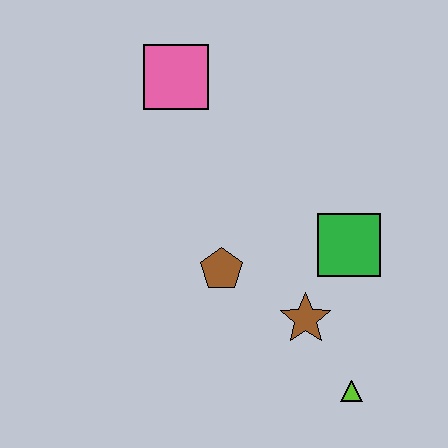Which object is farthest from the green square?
The pink square is farthest from the green square.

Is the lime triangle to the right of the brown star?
Yes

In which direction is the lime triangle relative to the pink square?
The lime triangle is below the pink square.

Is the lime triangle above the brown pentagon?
No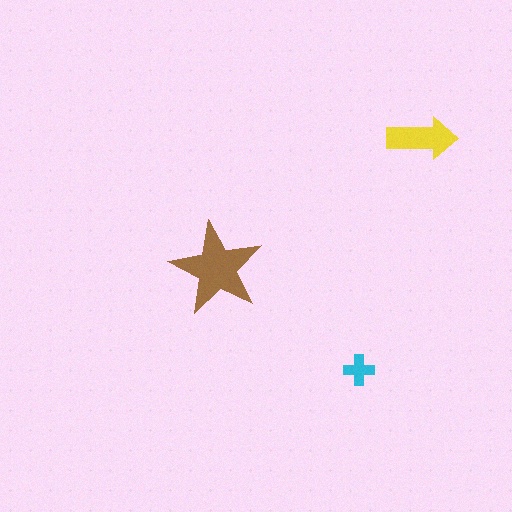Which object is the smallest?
The cyan cross.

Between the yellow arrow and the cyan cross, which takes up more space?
The yellow arrow.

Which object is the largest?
The brown star.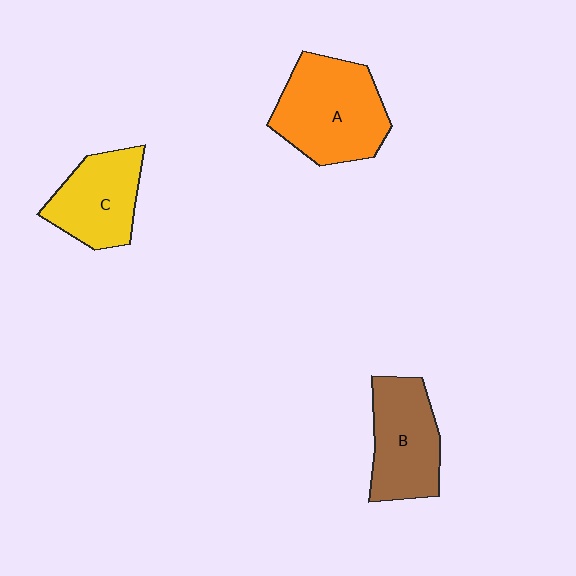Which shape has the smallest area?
Shape C (yellow).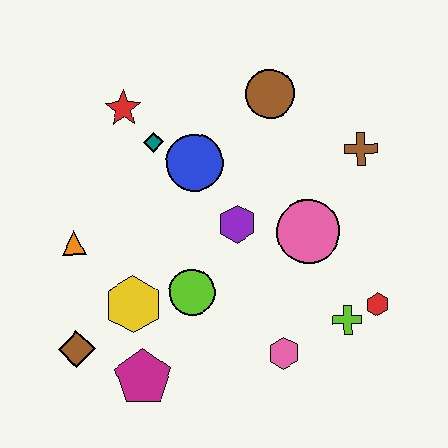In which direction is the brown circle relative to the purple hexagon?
The brown circle is above the purple hexagon.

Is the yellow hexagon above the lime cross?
Yes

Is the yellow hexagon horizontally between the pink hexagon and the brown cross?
No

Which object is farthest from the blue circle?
The red hexagon is farthest from the blue circle.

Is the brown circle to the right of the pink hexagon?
No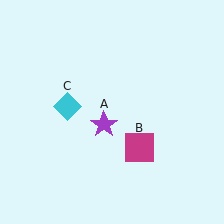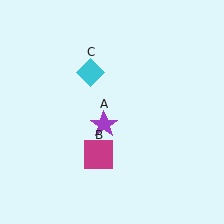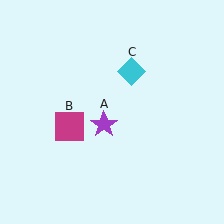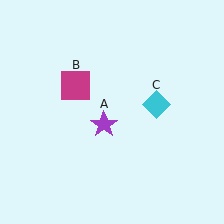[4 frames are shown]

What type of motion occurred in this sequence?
The magenta square (object B), cyan diamond (object C) rotated clockwise around the center of the scene.